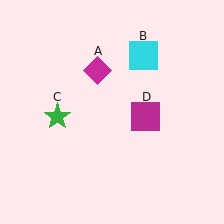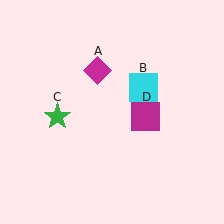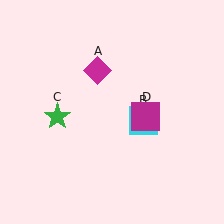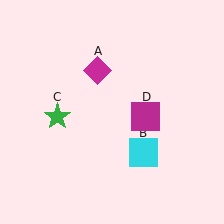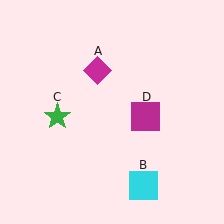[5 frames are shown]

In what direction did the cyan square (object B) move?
The cyan square (object B) moved down.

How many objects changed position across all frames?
1 object changed position: cyan square (object B).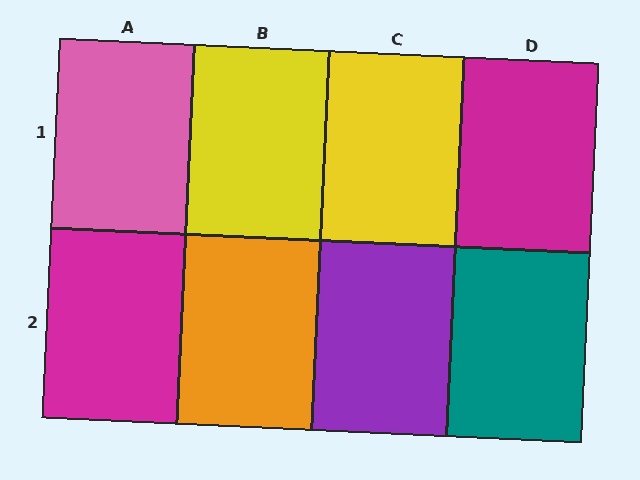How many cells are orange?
1 cell is orange.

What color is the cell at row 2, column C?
Purple.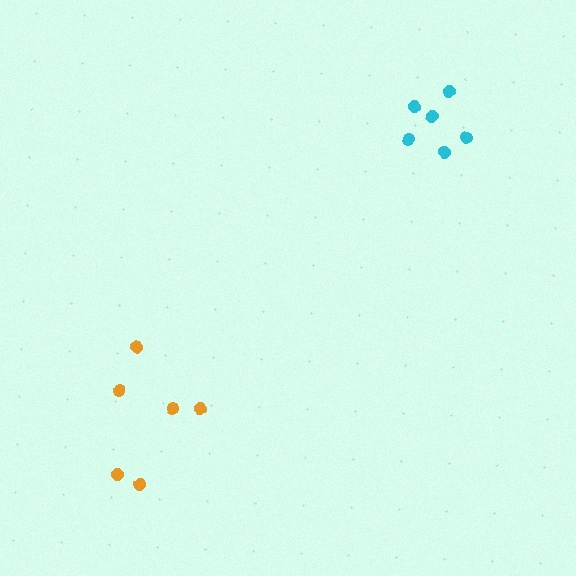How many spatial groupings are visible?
There are 2 spatial groupings.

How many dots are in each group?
Group 1: 6 dots, Group 2: 6 dots (12 total).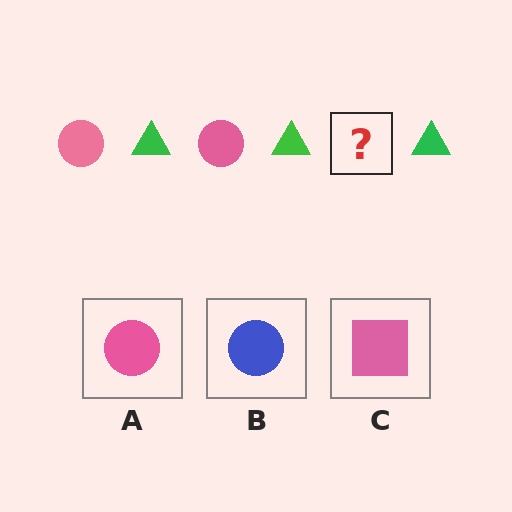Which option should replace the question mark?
Option A.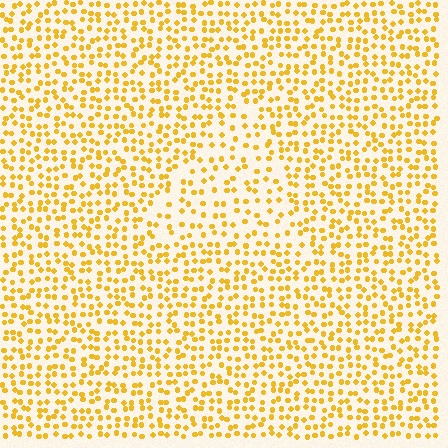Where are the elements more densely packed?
The elements are more densely packed outside the triangle boundary.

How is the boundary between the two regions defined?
The boundary is defined by a change in element density (approximately 1.6x ratio). All elements are the same color, size, and shape.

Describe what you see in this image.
The image contains small yellow elements arranged at two different densities. A triangle-shaped region is visible where the elements are less densely packed than the surrounding area.